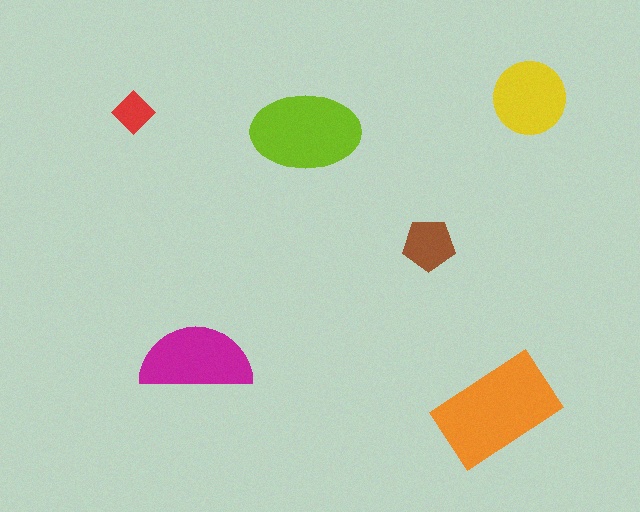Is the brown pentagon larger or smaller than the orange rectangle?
Smaller.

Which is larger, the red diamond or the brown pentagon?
The brown pentagon.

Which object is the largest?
The orange rectangle.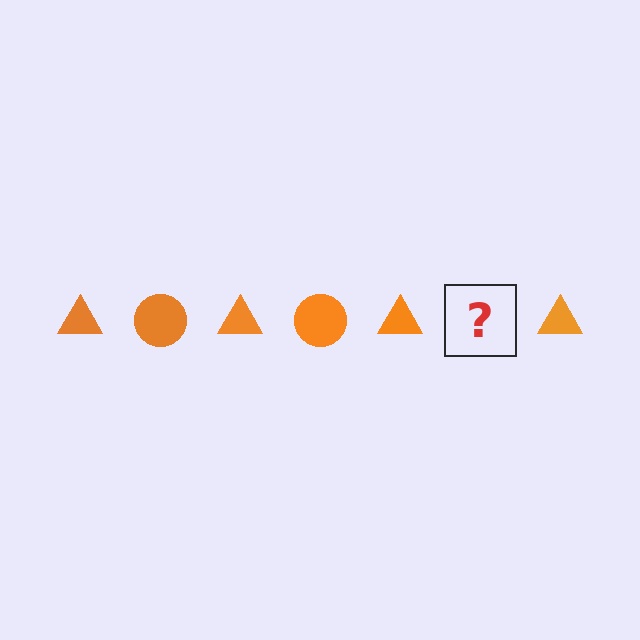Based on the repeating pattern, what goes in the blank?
The blank should be an orange circle.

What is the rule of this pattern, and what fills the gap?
The rule is that the pattern cycles through triangle, circle shapes in orange. The gap should be filled with an orange circle.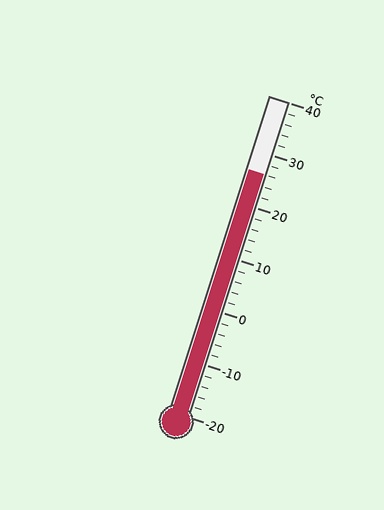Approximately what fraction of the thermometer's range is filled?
The thermometer is filled to approximately 75% of its range.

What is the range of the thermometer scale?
The thermometer scale ranges from -20°C to 40°C.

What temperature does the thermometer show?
The thermometer shows approximately 26°C.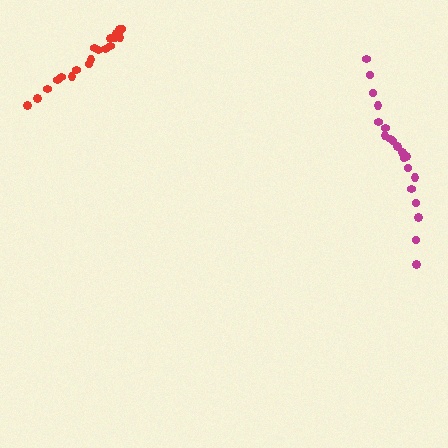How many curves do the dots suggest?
There are 2 distinct paths.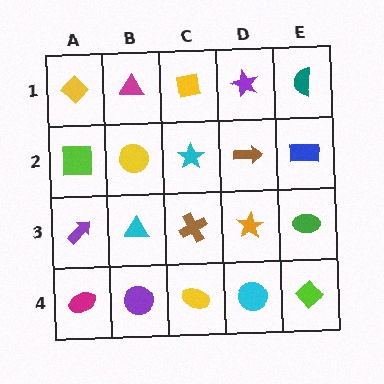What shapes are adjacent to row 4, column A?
A purple arrow (row 3, column A), a purple circle (row 4, column B).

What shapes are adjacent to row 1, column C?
A cyan star (row 2, column C), a magenta triangle (row 1, column B), a purple star (row 1, column D).